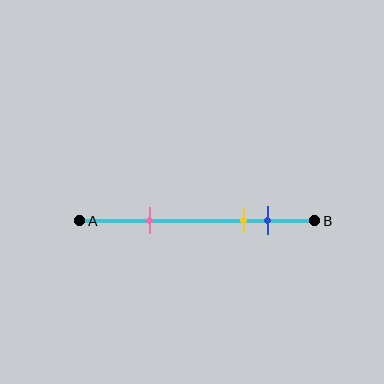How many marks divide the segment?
There are 3 marks dividing the segment.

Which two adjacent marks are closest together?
The yellow and blue marks are the closest adjacent pair.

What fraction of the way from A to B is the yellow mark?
The yellow mark is approximately 70% (0.7) of the way from A to B.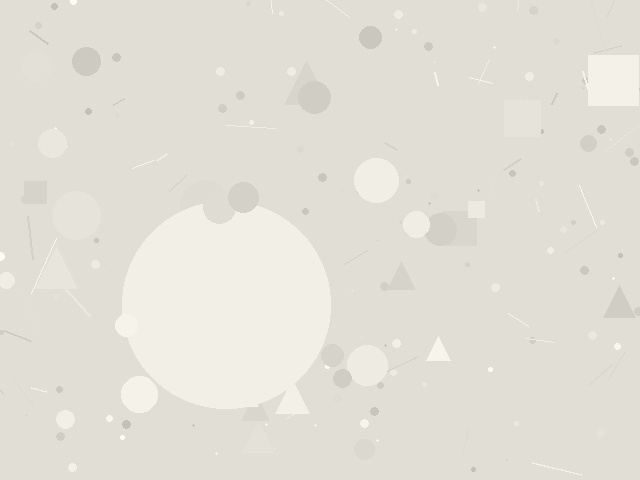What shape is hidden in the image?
A circle is hidden in the image.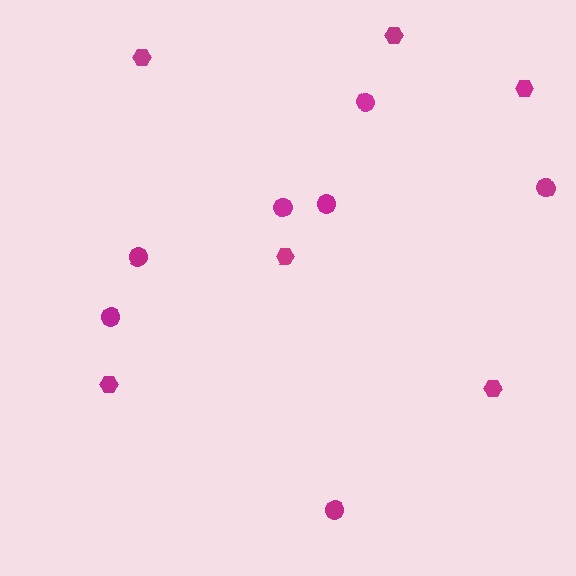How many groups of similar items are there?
There are 2 groups: one group of hexagons (6) and one group of circles (7).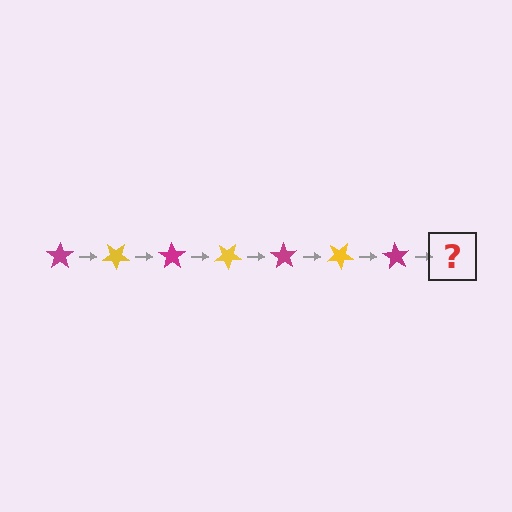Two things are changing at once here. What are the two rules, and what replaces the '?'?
The two rules are that it rotates 35 degrees each step and the color cycles through magenta and yellow. The '?' should be a yellow star, rotated 245 degrees from the start.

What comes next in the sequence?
The next element should be a yellow star, rotated 245 degrees from the start.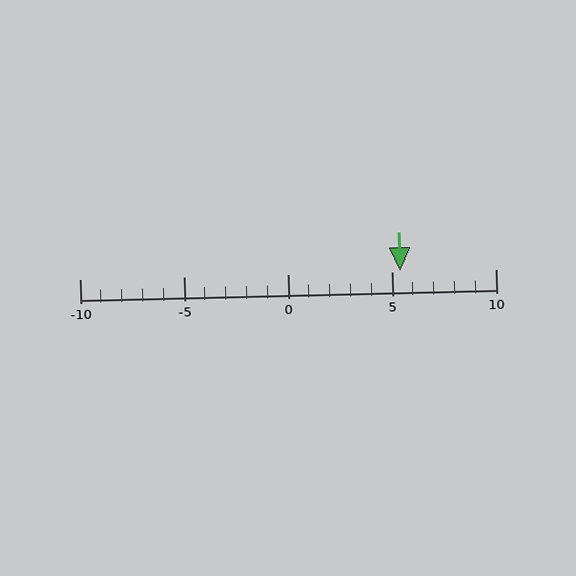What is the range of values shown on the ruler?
The ruler shows values from -10 to 10.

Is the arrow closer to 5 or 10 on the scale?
The arrow is closer to 5.